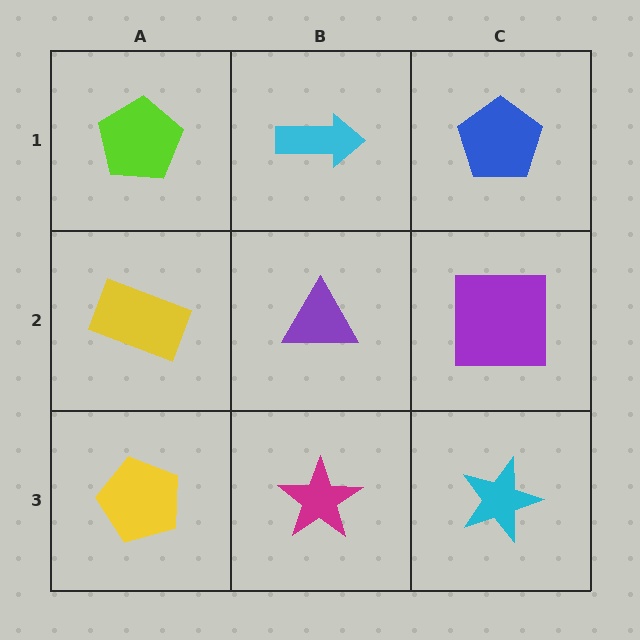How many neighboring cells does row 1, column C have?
2.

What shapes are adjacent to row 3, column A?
A yellow rectangle (row 2, column A), a magenta star (row 3, column B).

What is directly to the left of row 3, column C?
A magenta star.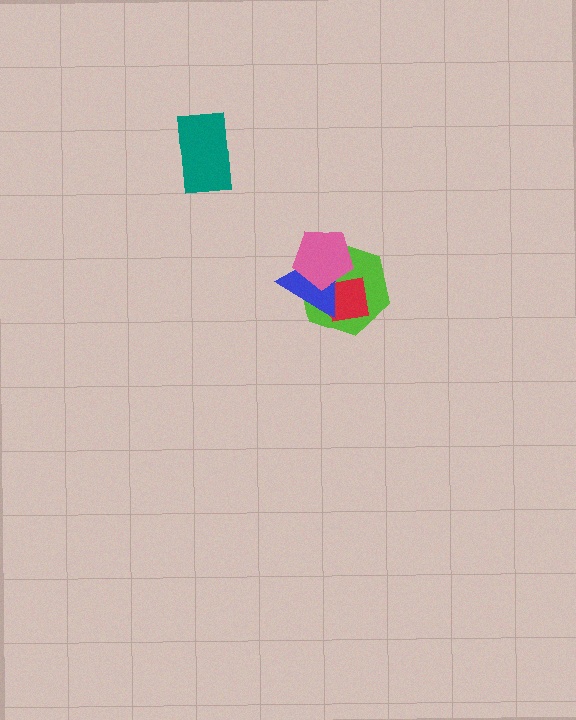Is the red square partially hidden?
Yes, it is partially covered by another shape.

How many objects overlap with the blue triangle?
3 objects overlap with the blue triangle.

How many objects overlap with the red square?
3 objects overlap with the red square.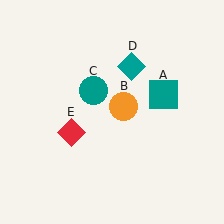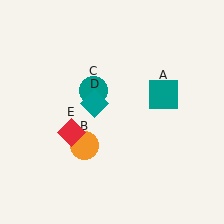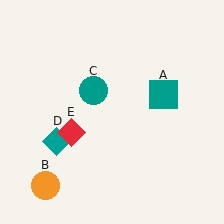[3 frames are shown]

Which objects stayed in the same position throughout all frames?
Teal square (object A) and teal circle (object C) and red diamond (object E) remained stationary.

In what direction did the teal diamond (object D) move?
The teal diamond (object D) moved down and to the left.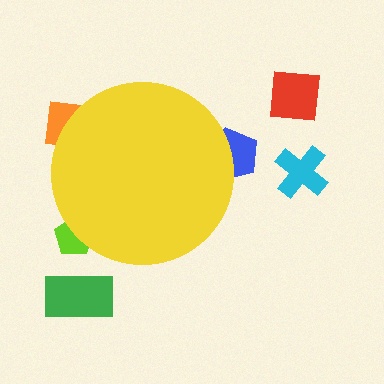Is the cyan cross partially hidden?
No, the cyan cross is fully visible.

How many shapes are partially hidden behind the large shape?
3 shapes are partially hidden.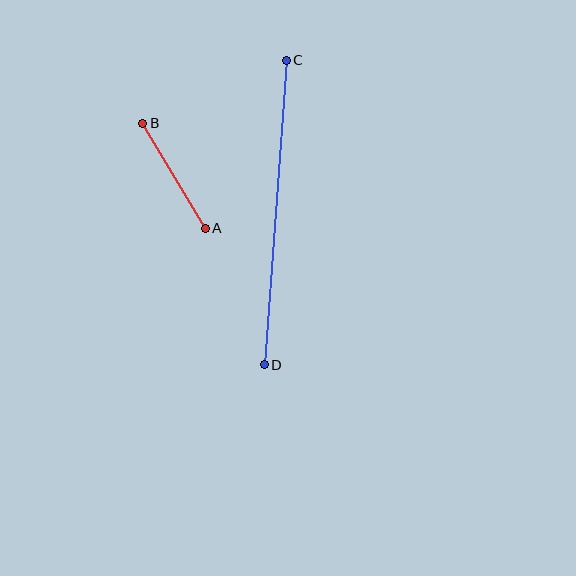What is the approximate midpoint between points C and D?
The midpoint is at approximately (275, 212) pixels.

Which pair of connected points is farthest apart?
Points C and D are farthest apart.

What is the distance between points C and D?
The distance is approximately 305 pixels.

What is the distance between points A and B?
The distance is approximately 122 pixels.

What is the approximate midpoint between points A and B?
The midpoint is at approximately (174, 176) pixels.